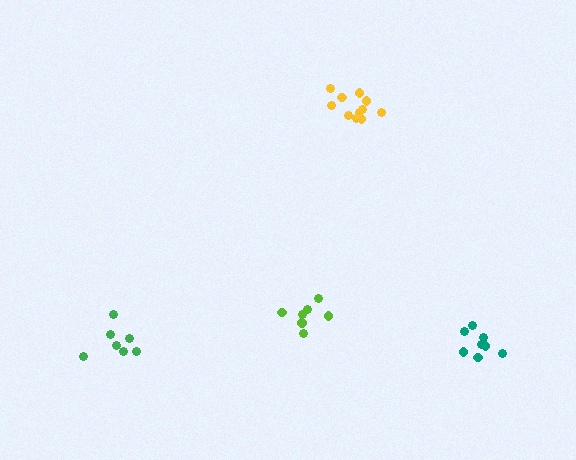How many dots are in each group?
Group 1: 7 dots, Group 2: 7 dots, Group 3: 11 dots, Group 4: 8 dots (33 total).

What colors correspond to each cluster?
The clusters are colored: lime, green, yellow, teal.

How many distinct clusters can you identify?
There are 4 distinct clusters.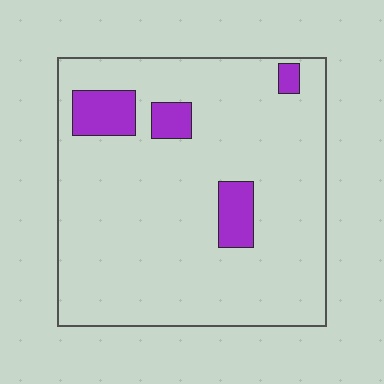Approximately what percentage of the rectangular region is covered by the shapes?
Approximately 10%.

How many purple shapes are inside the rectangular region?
4.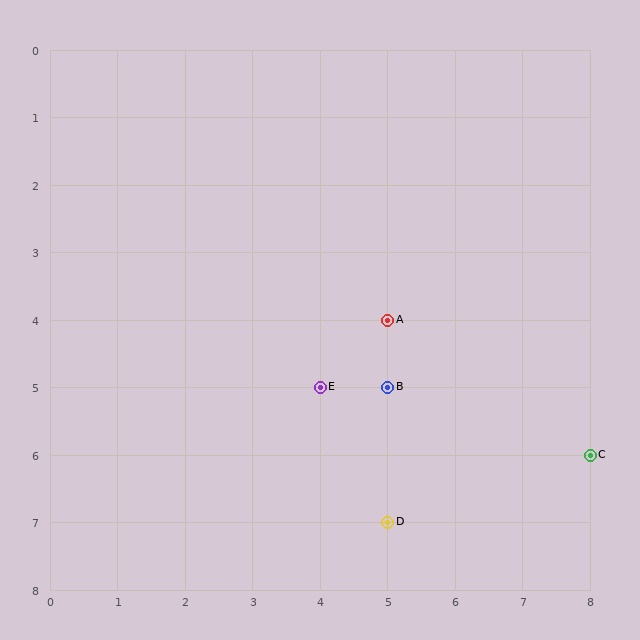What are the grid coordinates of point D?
Point D is at grid coordinates (5, 7).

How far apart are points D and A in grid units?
Points D and A are 3 rows apart.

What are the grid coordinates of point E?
Point E is at grid coordinates (4, 5).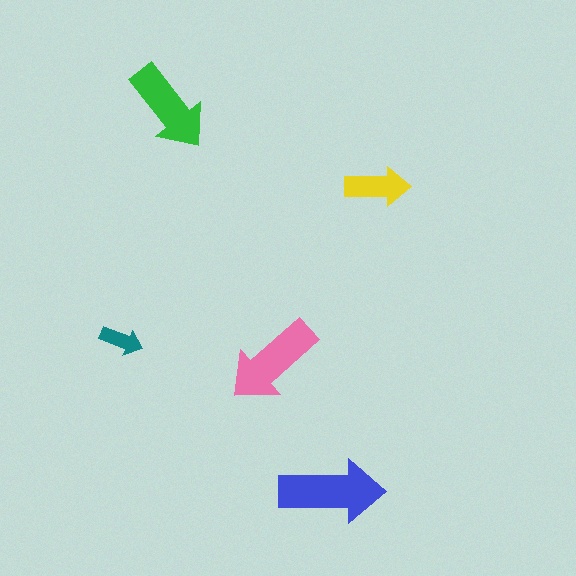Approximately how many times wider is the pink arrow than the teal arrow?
About 2.5 times wider.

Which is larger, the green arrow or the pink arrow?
The pink one.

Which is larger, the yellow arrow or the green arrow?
The green one.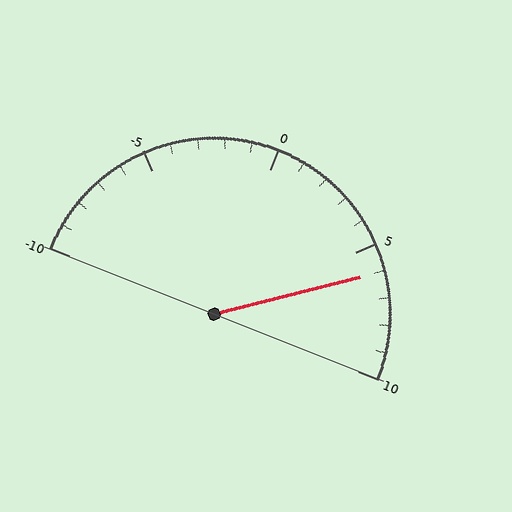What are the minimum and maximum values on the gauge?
The gauge ranges from -10 to 10.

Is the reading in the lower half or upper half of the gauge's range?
The reading is in the upper half of the range (-10 to 10).